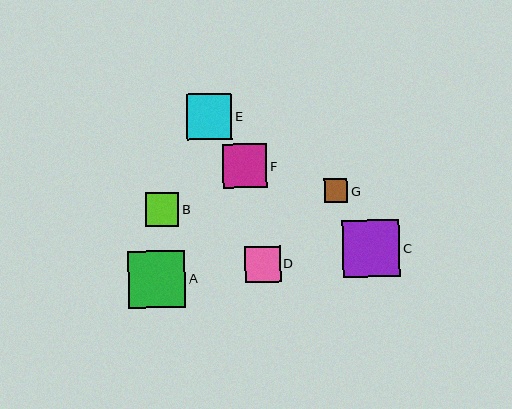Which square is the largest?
Square C is the largest with a size of approximately 57 pixels.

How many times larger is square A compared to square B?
Square A is approximately 1.7 times the size of square B.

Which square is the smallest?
Square G is the smallest with a size of approximately 23 pixels.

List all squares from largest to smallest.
From largest to smallest: C, A, E, F, D, B, G.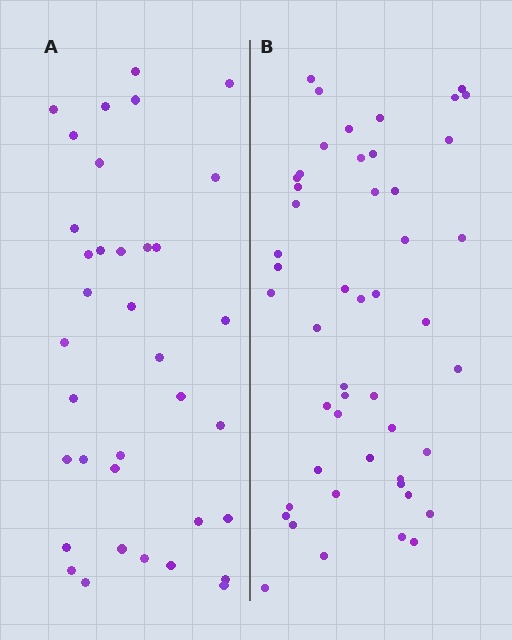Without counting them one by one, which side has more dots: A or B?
Region B (the right region) has more dots.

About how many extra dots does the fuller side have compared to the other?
Region B has approximately 15 more dots than region A.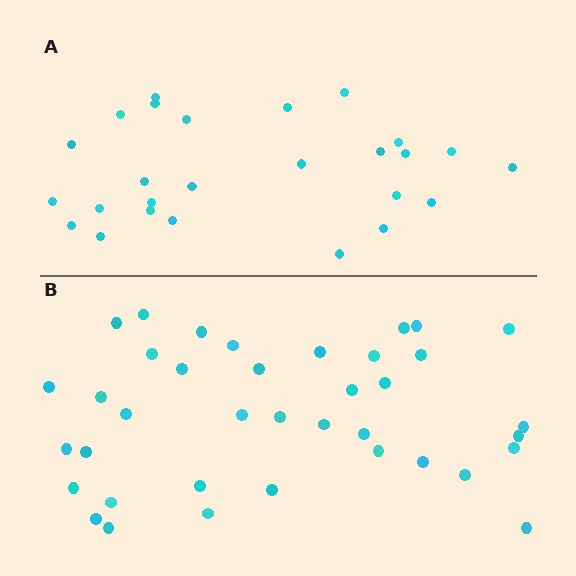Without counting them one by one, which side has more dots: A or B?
Region B (the bottom region) has more dots.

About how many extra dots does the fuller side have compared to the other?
Region B has roughly 12 or so more dots than region A.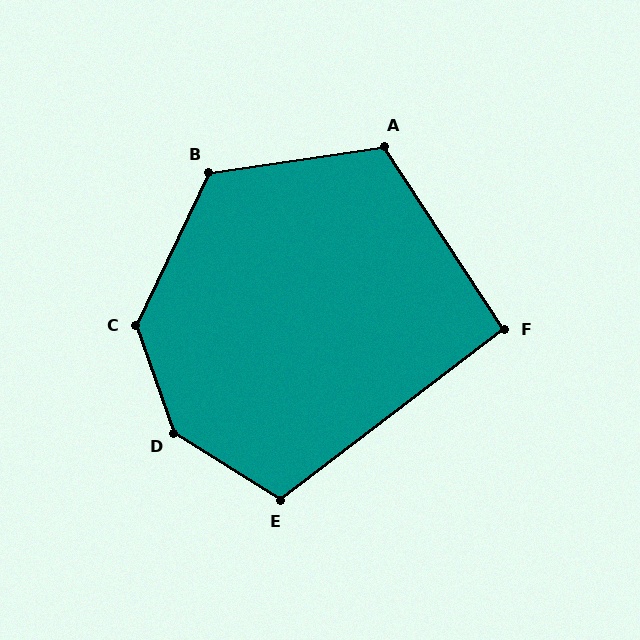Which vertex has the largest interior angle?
D, at approximately 142 degrees.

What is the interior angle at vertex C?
Approximately 135 degrees (obtuse).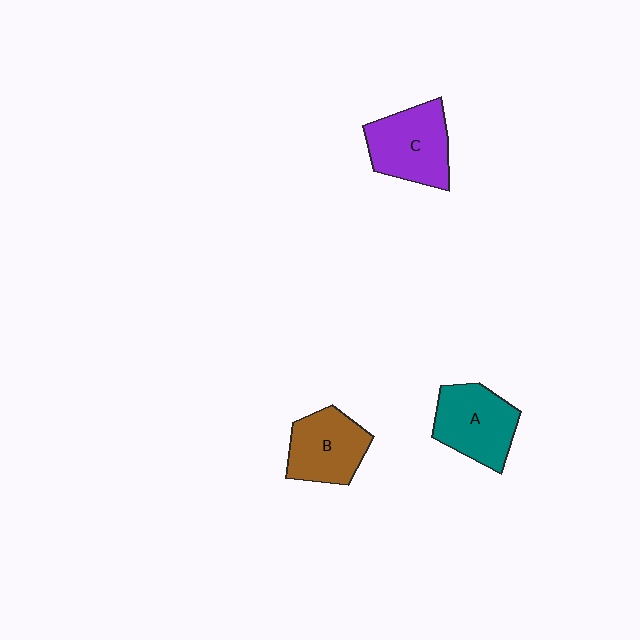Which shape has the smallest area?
Shape B (brown).